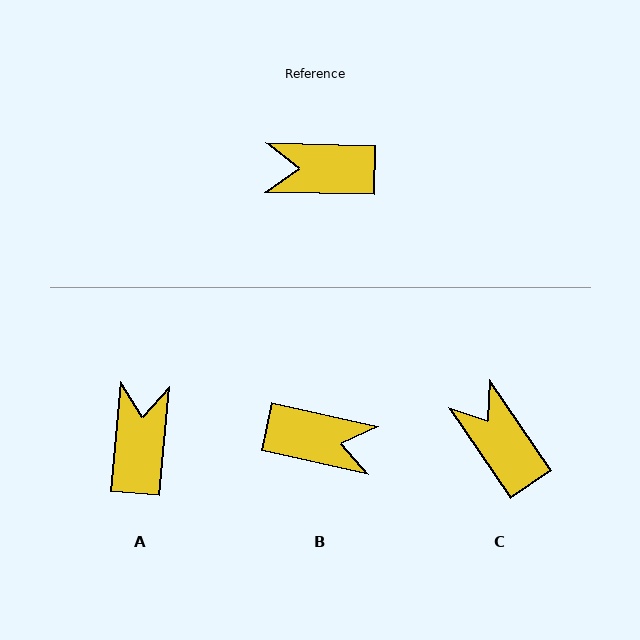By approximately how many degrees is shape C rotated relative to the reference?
Approximately 54 degrees clockwise.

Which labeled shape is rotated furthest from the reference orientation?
B, about 169 degrees away.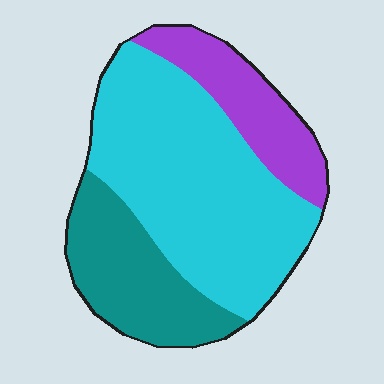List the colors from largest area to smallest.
From largest to smallest: cyan, teal, purple.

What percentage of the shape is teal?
Teal takes up about one quarter (1/4) of the shape.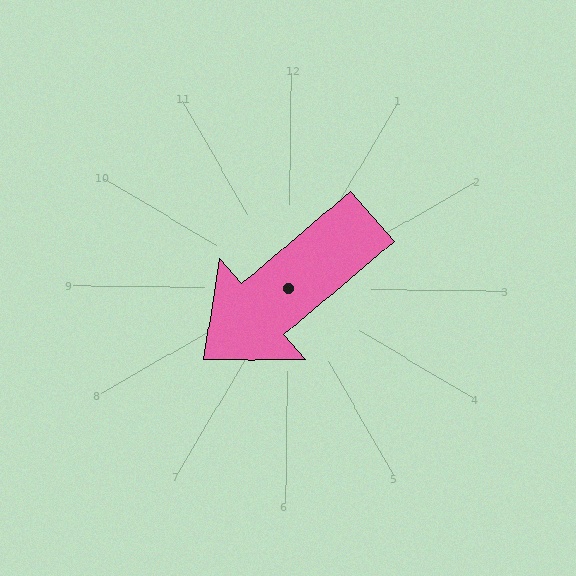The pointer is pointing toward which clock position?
Roughly 8 o'clock.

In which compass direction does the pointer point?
Southwest.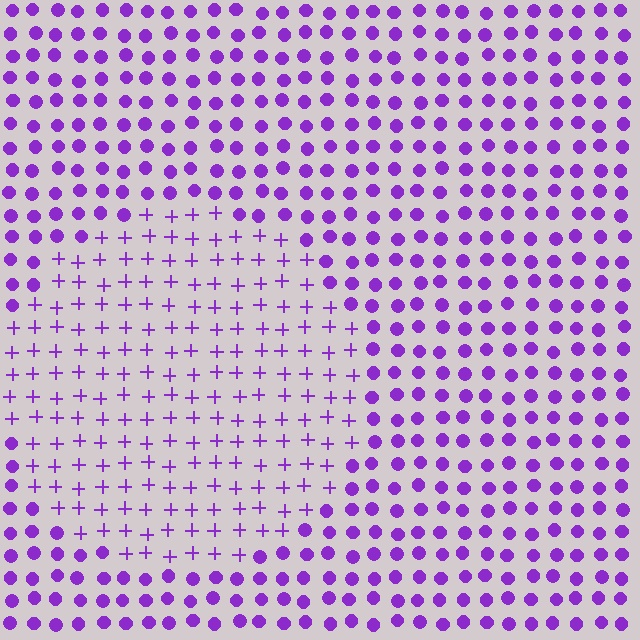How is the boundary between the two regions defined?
The boundary is defined by a change in element shape: plus signs inside vs. circles outside. All elements share the same color and spacing.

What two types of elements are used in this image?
The image uses plus signs inside the circle region and circles outside it.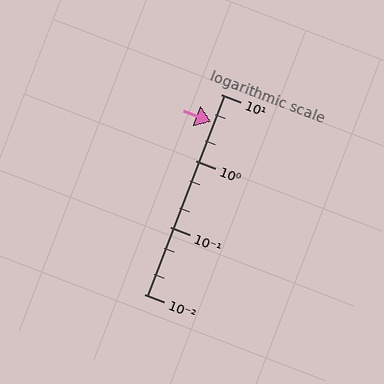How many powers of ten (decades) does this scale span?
The scale spans 3 decades, from 0.01 to 10.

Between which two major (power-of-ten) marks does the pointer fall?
The pointer is between 1 and 10.